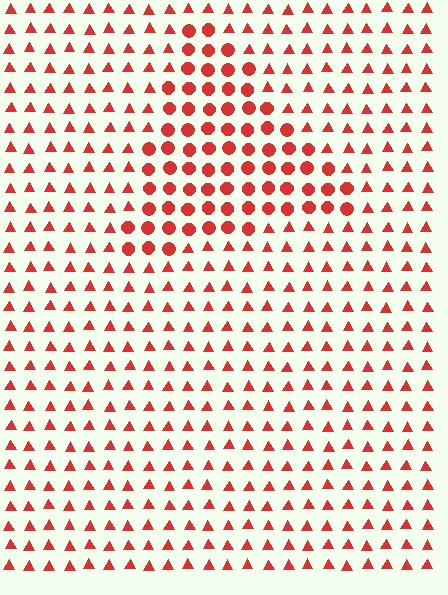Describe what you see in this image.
The image is filled with small red elements arranged in a uniform grid. A triangle-shaped region contains circles, while the surrounding area contains triangles. The boundary is defined purely by the change in element shape.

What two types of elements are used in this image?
The image uses circles inside the triangle region and triangles outside it.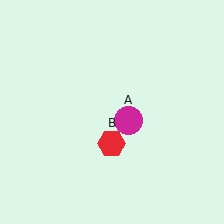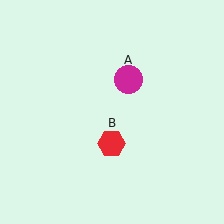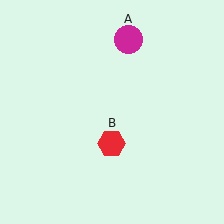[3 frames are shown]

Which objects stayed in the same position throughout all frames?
Red hexagon (object B) remained stationary.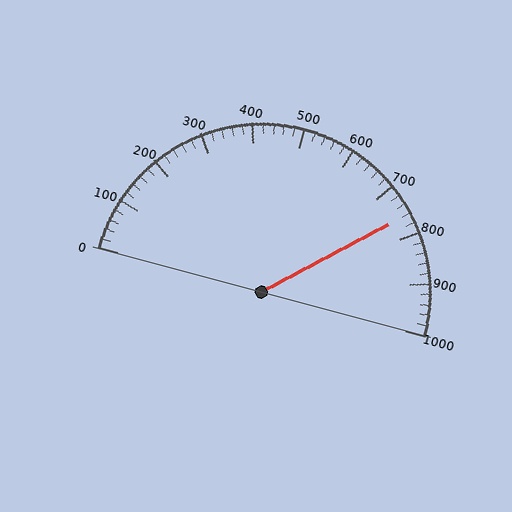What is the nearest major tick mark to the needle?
The nearest major tick mark is 800.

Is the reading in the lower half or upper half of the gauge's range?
The reading is in the upper half of the range (0 to 1000).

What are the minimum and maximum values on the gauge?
The gauge ranges from 0 to 1000.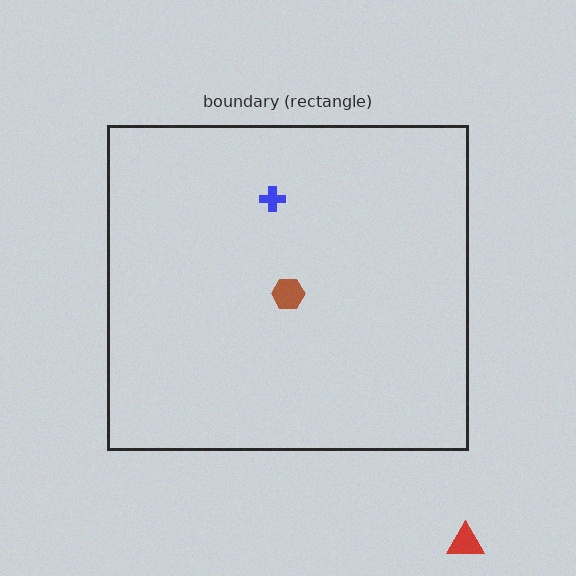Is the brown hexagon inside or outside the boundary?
Inside.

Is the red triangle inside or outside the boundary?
Outside.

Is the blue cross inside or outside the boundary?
Inside.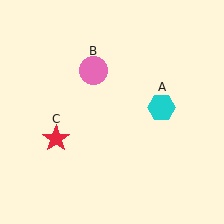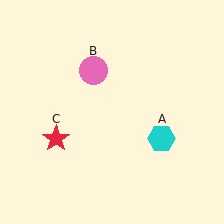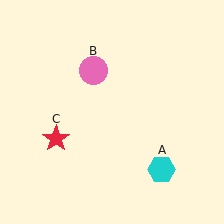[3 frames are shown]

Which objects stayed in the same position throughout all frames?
Pink circle (object B) and red star (object C) remained stationary.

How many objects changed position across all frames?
1 object changed position: cyan hexagon (object A).